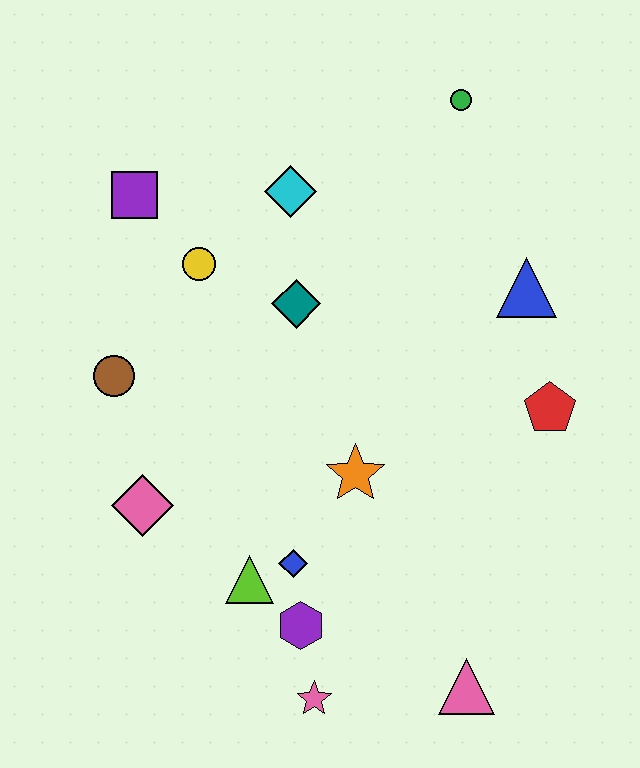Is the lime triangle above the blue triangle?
No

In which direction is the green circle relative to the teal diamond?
The green circle is above the teal diamond.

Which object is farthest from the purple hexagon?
The green circle is farthest from the purple hexagon.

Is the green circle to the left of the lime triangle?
No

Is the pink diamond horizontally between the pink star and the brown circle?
Yes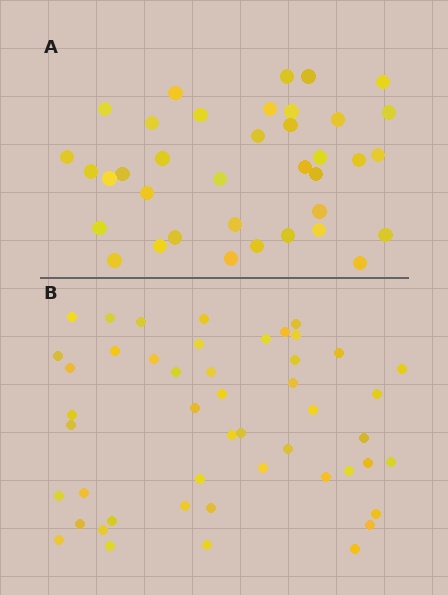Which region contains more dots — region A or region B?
Region B (the bottom region) has more dots.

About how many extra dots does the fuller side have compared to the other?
Region B has roughly 12 or so more dots than region A.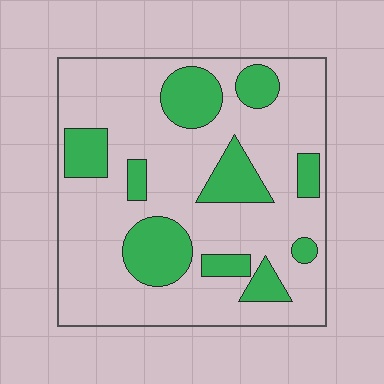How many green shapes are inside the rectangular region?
10.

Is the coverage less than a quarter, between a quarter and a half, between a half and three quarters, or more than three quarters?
Between a quarter and a half.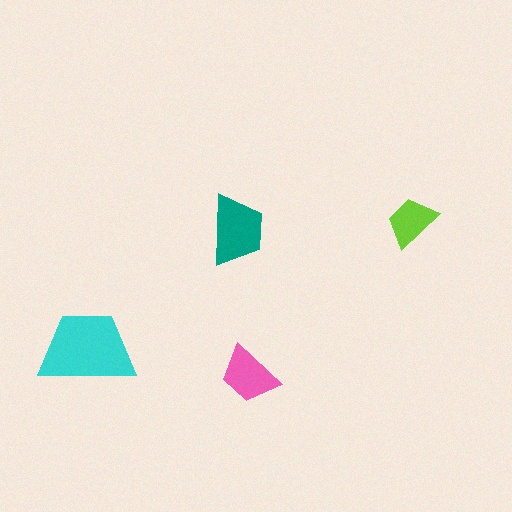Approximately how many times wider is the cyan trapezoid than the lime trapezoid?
About 2 times wider.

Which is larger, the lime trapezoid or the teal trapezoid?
The teal one.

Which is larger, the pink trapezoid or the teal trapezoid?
The teal one.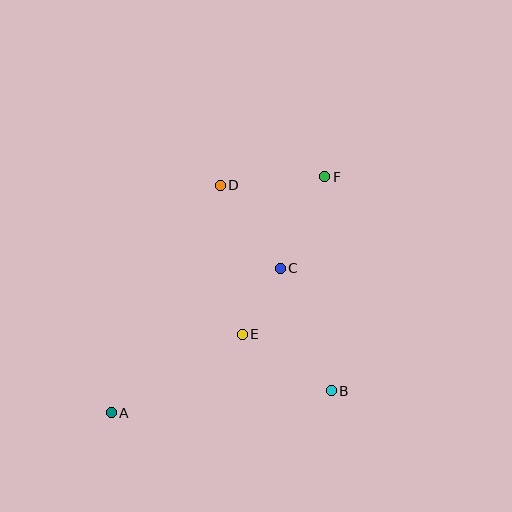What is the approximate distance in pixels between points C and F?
The distance between C and F is approximately 102 pixels.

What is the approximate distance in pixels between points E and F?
The distance between E and F is approximately 178 pixels.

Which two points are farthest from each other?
Points A and F are farthest from each other.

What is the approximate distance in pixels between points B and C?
The distance between B and C is approximately 133 pixels.